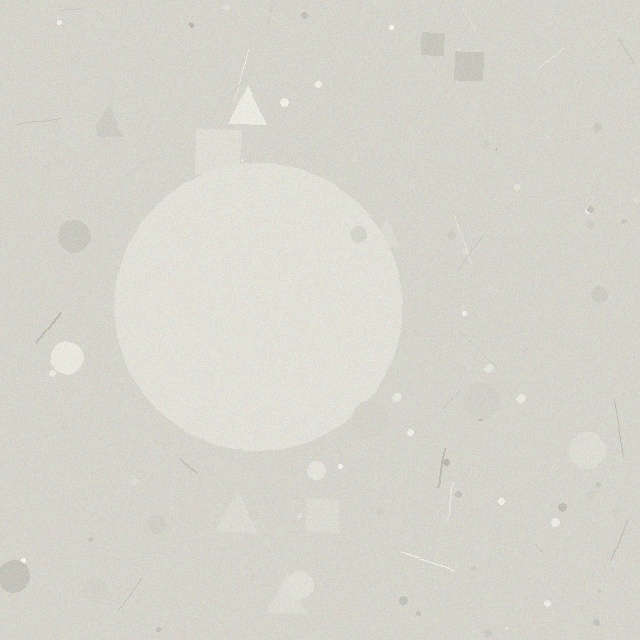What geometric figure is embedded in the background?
A circle is embedded in the background.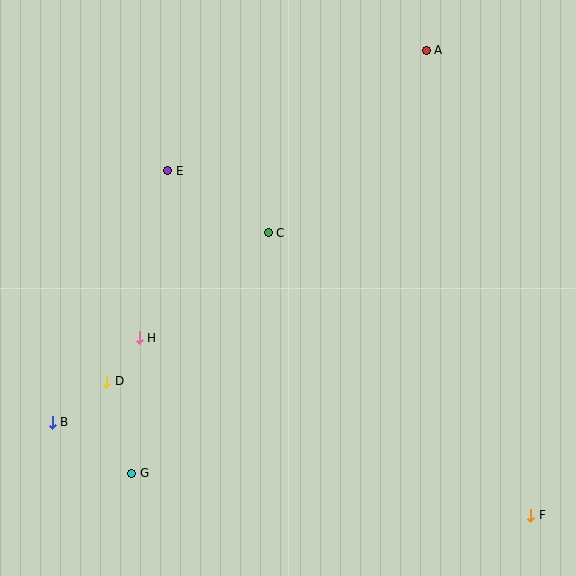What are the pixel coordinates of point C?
Point C is at (268, 233).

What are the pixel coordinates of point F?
Point F is at (531, 515).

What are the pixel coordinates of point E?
Point E is at (168, 171).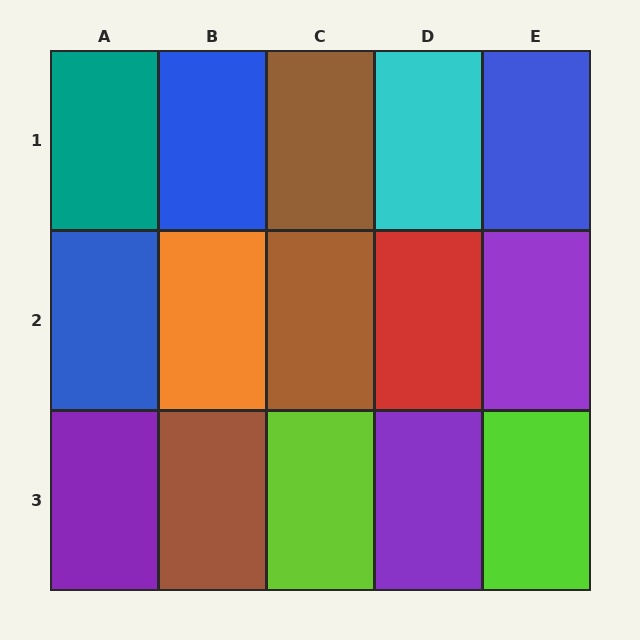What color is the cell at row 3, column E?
Lime.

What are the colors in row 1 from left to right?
Teal, blue, brown, cyan, blue.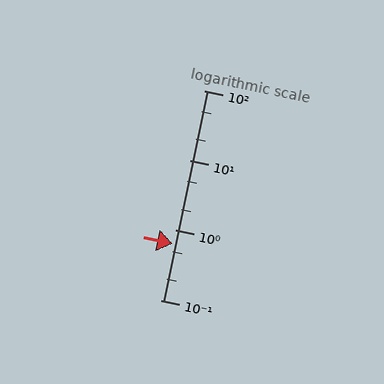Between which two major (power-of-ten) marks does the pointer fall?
The pointer is between 0.1 and 1.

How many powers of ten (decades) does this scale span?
The scale spans 3 decades, from 0.1 to 100.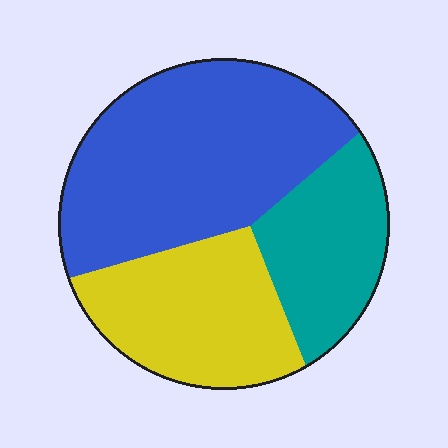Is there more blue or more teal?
Blue.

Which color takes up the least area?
Teal, at roughly 25%.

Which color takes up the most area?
Blue, at roughly 50%.